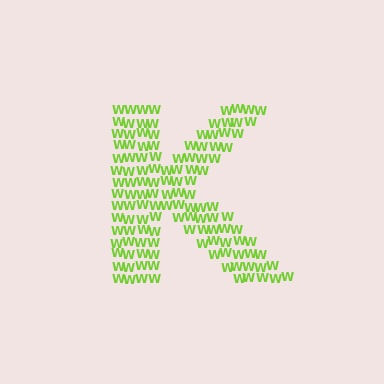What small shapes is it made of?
It is made of small letter W's.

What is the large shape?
The large shape is the letter K.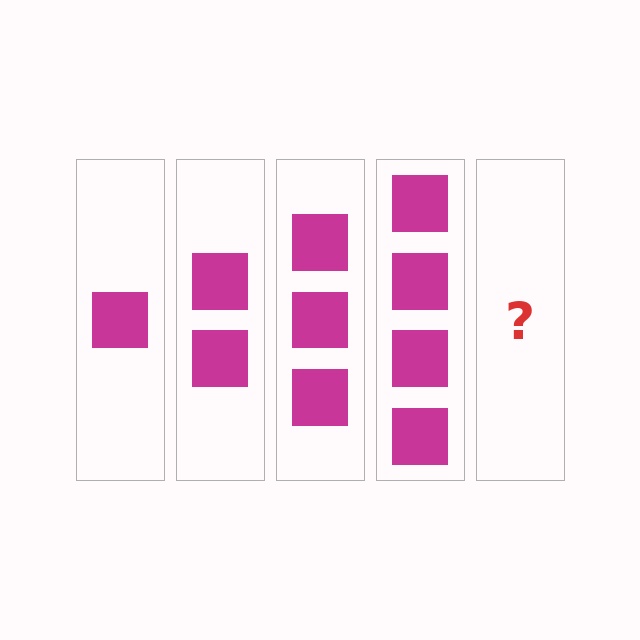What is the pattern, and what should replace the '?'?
The pattern is that each step adds one more square. The '?' should be 5 squares.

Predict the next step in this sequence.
The next step is 5 squares.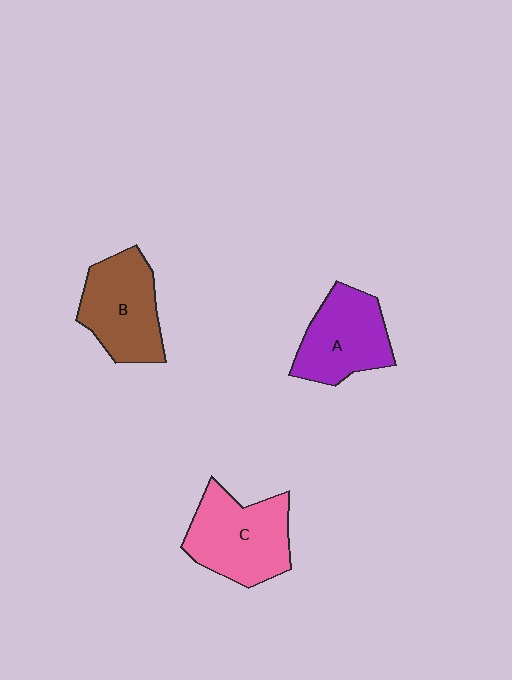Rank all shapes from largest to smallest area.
From largest to smallest: C (pink), B (brown), A (purple).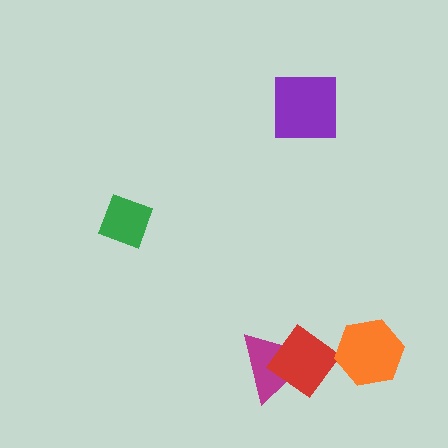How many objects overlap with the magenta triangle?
1 object overlaps with the magenta triangle.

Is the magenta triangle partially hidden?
Yes, it is partially covered by another shape.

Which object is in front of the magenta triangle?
The red diamond is in front of the magenta triangle.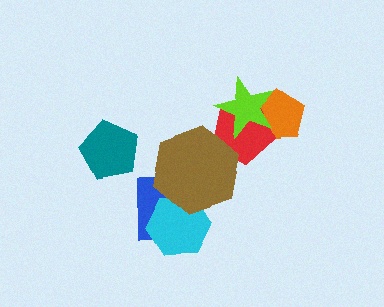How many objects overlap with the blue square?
2 objects overlap with the blue square.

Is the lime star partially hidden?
No, no other shape covers it.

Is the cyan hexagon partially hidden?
Yes, it is partially covered by another shape.